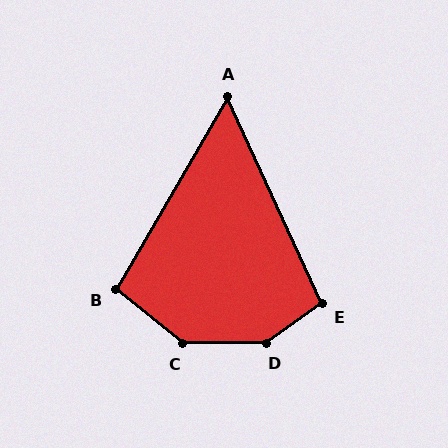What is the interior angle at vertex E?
Approximately 100 degrees (obtuse).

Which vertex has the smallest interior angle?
A, at approximately 55 degrees.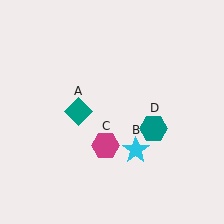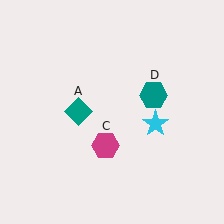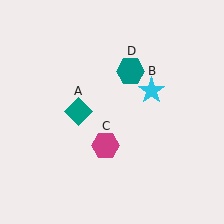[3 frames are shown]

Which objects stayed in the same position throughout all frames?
Teal diamond (object A) and magenta hexagon (object C) remained stationary.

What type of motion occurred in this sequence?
The cyan star (object B), teal hexagon (object D) rotated counterclockwise around the center of the scene.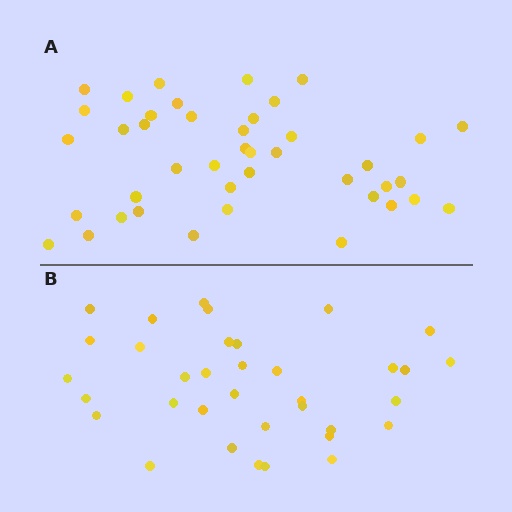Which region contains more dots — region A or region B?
Region A (the top region) has more dots.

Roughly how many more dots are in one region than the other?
Region A has roughly 8 or so more dots than region B.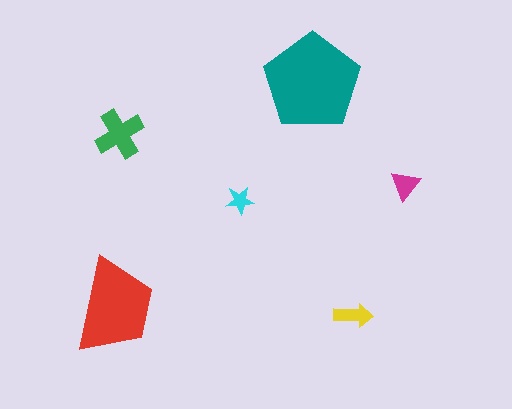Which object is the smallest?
The cyan star.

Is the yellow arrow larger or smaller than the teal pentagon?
Smaller.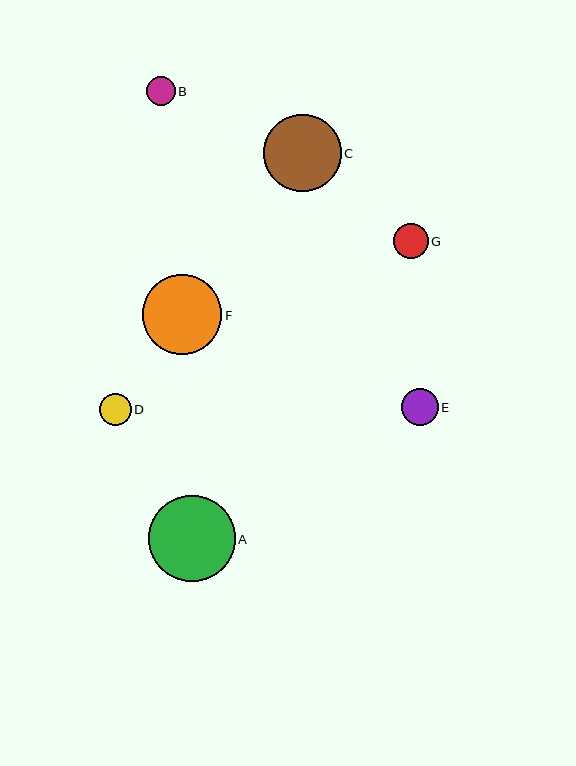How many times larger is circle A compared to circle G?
Circle A is approximately 2.5 times the size of circle G.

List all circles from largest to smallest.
From largest to smallest: A, F, C, E, G, D, B.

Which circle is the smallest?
Circle B is the smallest with a size of approximately 29 pixels.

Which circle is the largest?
Circle A is the largest with a size of approximately 86 pixels.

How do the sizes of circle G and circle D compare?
Circle G and circle D are approximately the same size.